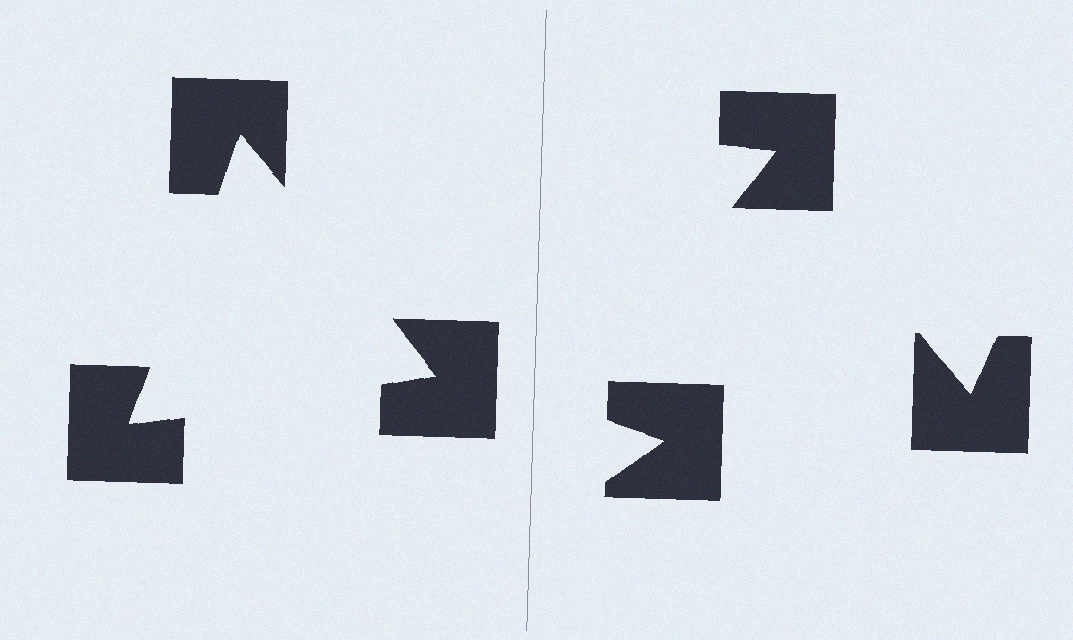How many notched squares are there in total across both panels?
6 — 3 on each side.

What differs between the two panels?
The notched squares are positioned identically on both sides; only the wedge orientations differ. On the left they align to a triangle; on the right they are misaligned.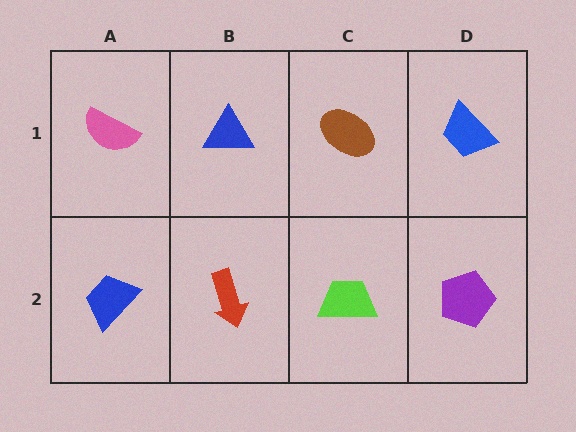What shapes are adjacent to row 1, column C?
A lime trapezoid (row 2, column C), a blue triangle (row 1, column B), a blue trapezoid (row 1, column D).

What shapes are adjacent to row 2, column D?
A blue trapezoid (row 1, column D), a lime trapezoid (row 2, column C).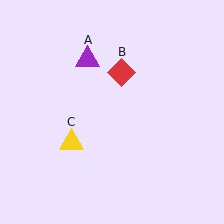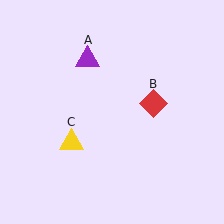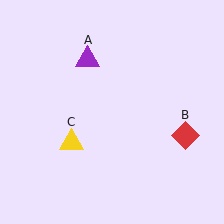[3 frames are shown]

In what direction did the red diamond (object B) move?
The red diamond (object B) moved down and to the right.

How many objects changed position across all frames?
1 object changed position: red diamond (object B).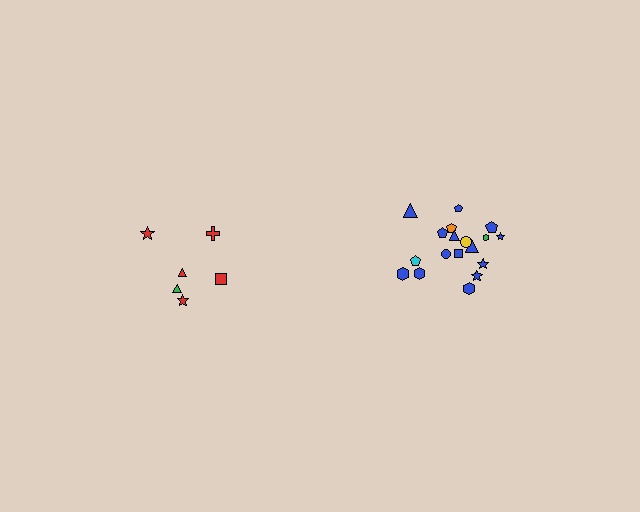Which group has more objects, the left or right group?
The right group.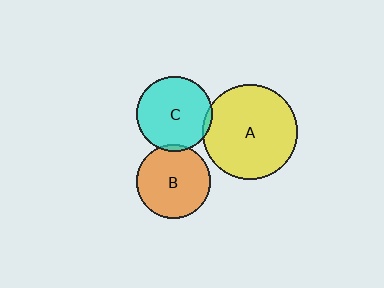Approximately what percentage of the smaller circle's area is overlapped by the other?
Approximately 5%.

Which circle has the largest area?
Circle A (yellow).